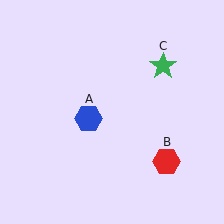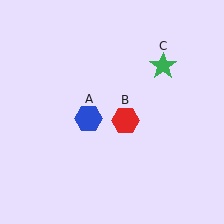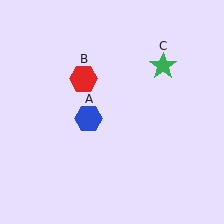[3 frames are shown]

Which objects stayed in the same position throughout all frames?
Blue hexagon (object A) and green star (object C) remained stationary.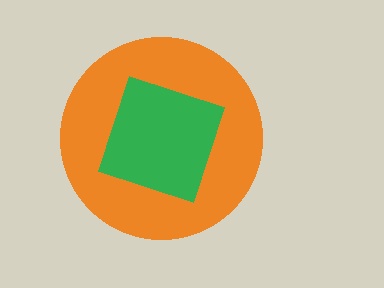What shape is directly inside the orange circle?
The green diamond.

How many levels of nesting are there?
2.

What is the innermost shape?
The green diamond.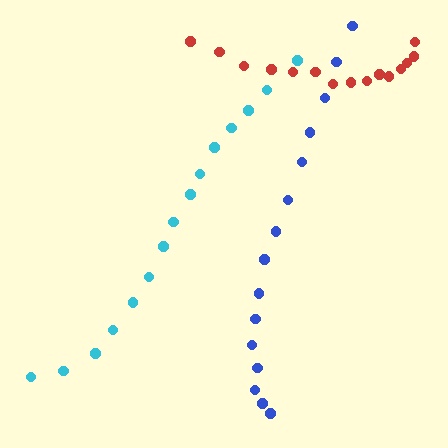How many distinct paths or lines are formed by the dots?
There are 3 distinct paths.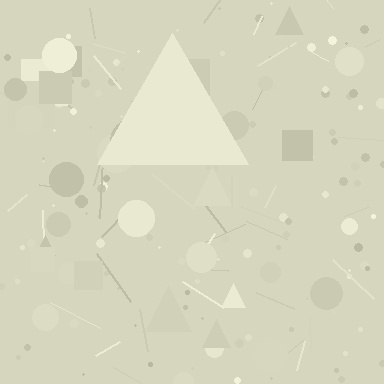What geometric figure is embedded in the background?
A triangle is embedded in the background.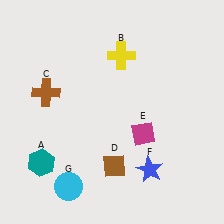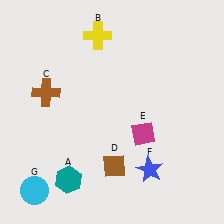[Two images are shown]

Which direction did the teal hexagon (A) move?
The teal hexagon (A) moved right.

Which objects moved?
The objects that moved are: the teal hexagon (A), the yellow cross (B), the cyan circle (G).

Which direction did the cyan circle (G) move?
The cyan circle (G) moved left.